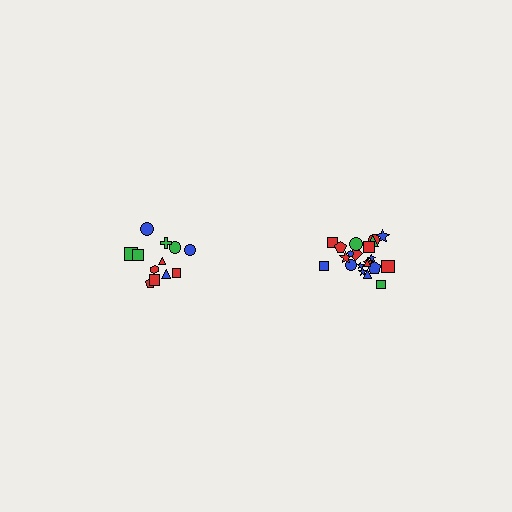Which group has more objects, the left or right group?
The right group.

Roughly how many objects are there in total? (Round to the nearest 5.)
Roughly 35 objects in total.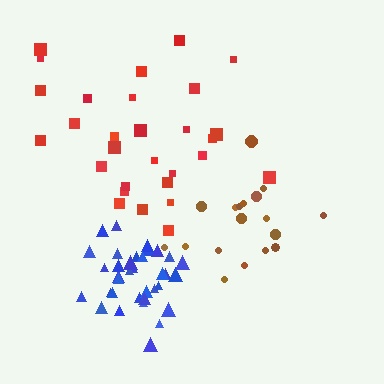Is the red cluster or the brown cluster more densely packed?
Brown.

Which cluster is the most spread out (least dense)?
Red.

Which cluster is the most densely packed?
Blue.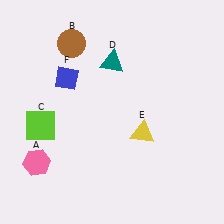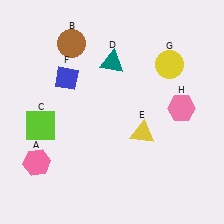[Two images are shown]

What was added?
A yellow circle (G), a pink hexagon (H) were added in Image 2.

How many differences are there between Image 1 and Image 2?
There are 2 differences between the two images.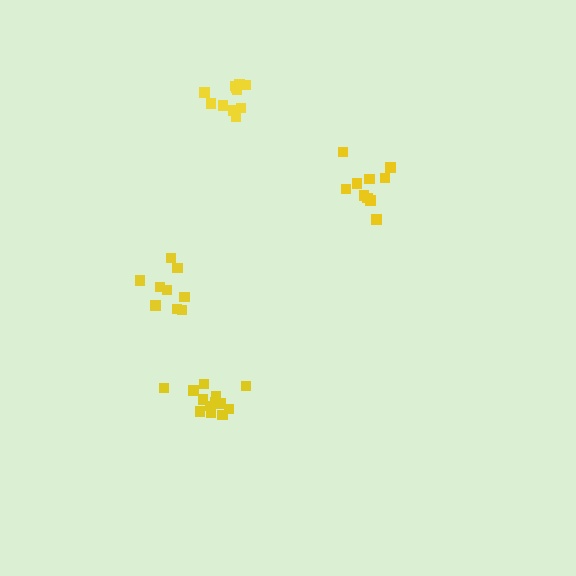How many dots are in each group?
Group 1: 10 dots, Group 2: 11 dots, Group 3: 13 dots, Group 4: 9 dots (43 total).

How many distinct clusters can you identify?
There are 4 distinct clusters.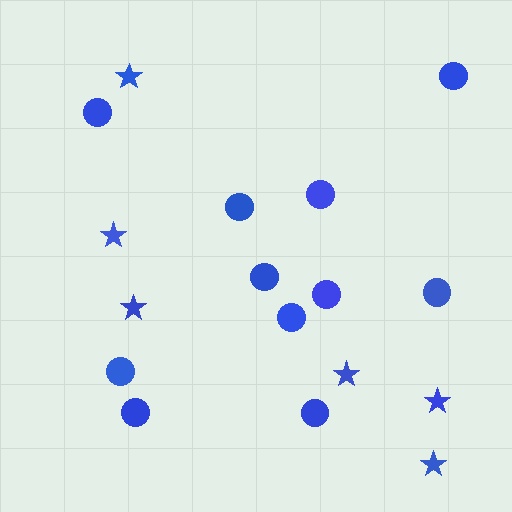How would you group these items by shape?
There are 2 groups: one group of circles (11) and one group of stars (6).